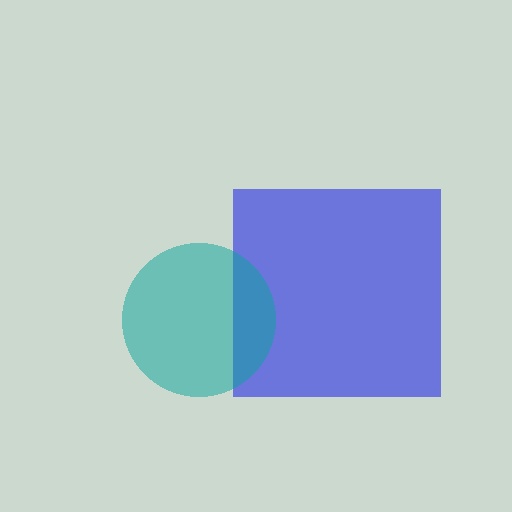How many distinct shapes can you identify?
There are 2 distinct shapes: a blue square, a teal circle.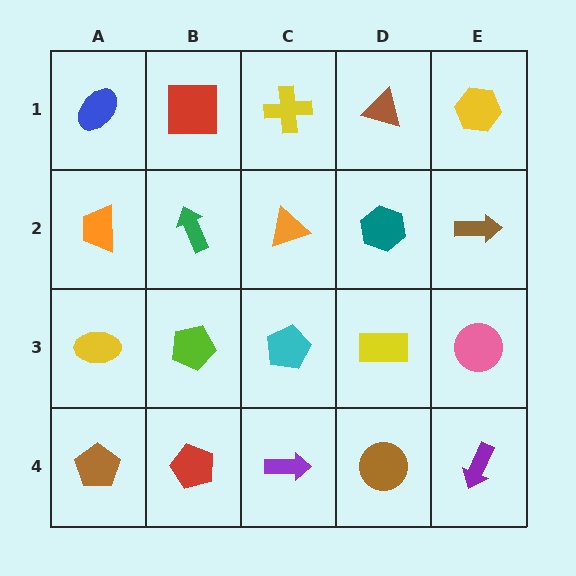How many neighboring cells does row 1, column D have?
3.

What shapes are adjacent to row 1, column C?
An orange triangle (row 2, column C), a red square (row 1, column B), a brown triangle (row 1, column D).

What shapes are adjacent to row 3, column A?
An orange trapezoid (row 2, column A), a brown pentagon (row 4, column A), a lime pentagon (row 3, column B).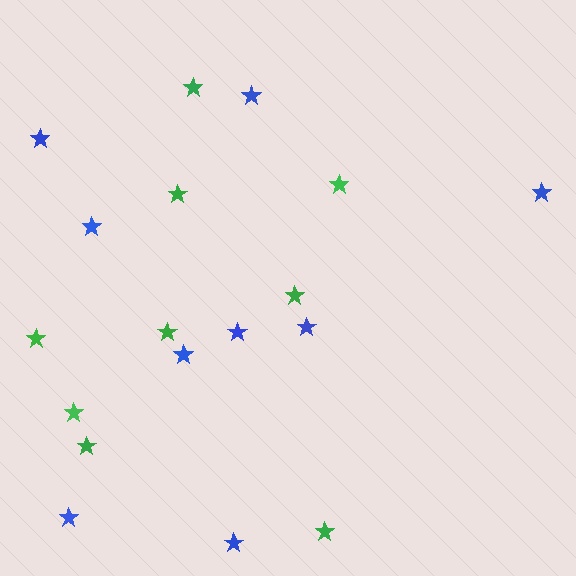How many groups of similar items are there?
There are 2 groups: one group of green stars (9) and one group of blue stars (9).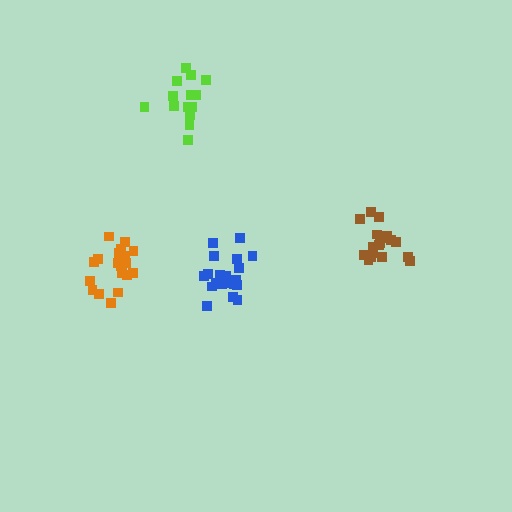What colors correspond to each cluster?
The clusters are colored: blue, lime, orange, brown.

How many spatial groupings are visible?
There are 4 spatial groupings.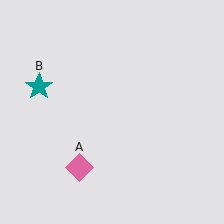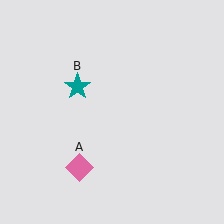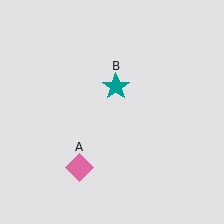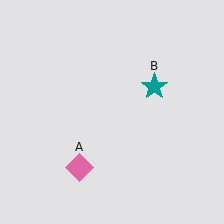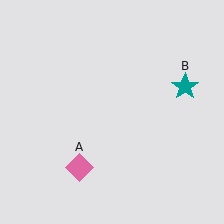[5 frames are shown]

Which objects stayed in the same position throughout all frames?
Pink diamond (object A) remained stationary.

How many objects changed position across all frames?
1 object changed position: teal star (object B).